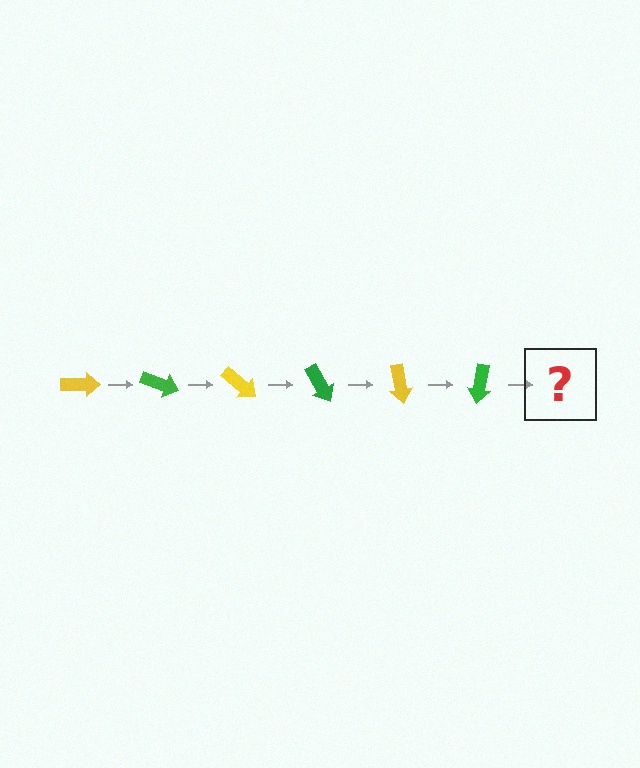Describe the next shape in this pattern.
It should be a yellow arrow, rotated 120 degrees from the start.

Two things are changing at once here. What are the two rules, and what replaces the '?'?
The two rules are that it rotates 20 degrees each step and the color cycles through yellow and green. The '?' should be a yellow arrow, rotated 120 degrees from the start.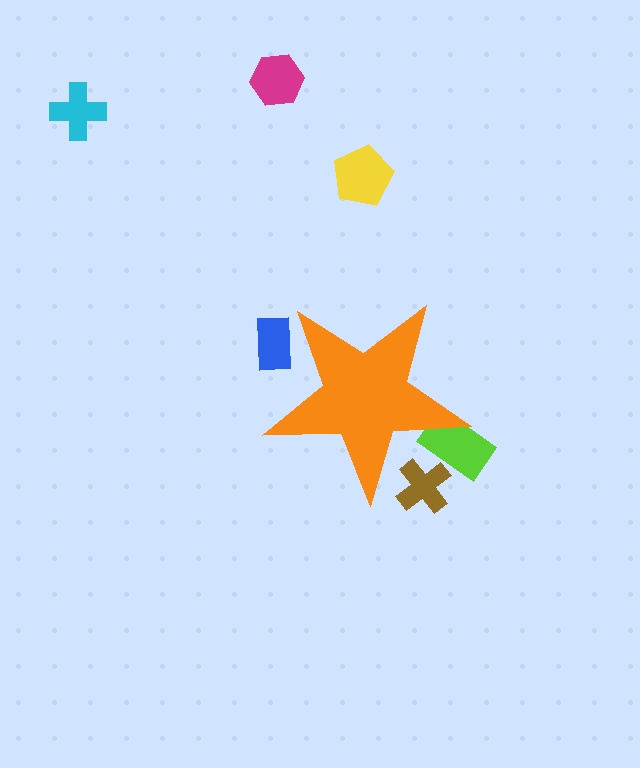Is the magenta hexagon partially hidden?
No, the magenta hexagon is fully visible.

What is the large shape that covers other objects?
An orange star.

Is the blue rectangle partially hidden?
Yes, the blue rectangle is partially hidden behind the orange star.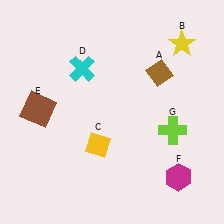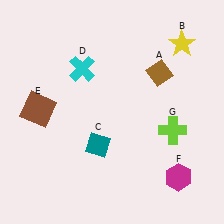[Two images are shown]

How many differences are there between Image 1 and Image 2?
There is 1 difference between the two images.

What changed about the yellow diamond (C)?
In Image 1, C is yellow. In Image 2, it changed to teal.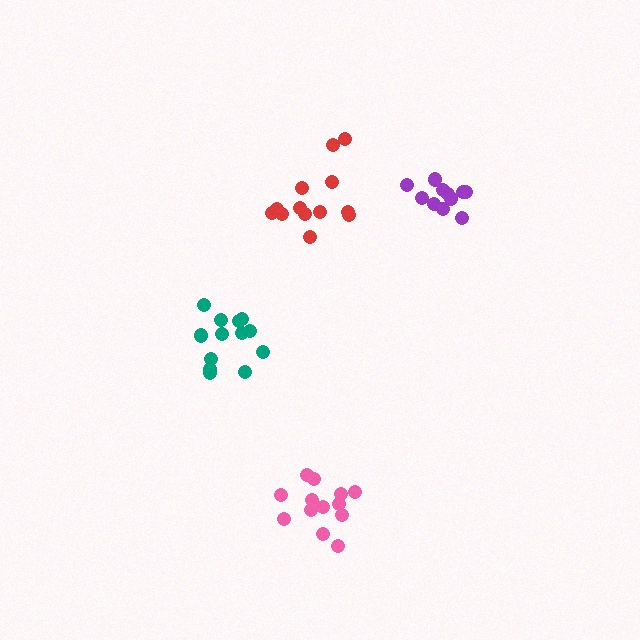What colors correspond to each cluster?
The clusters are colored: red, purple, teal, pink.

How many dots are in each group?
Group 1: 13 dots, Group 2: 11 dots, Group 3: 13 dots, Group 4: 13 dots (50 total).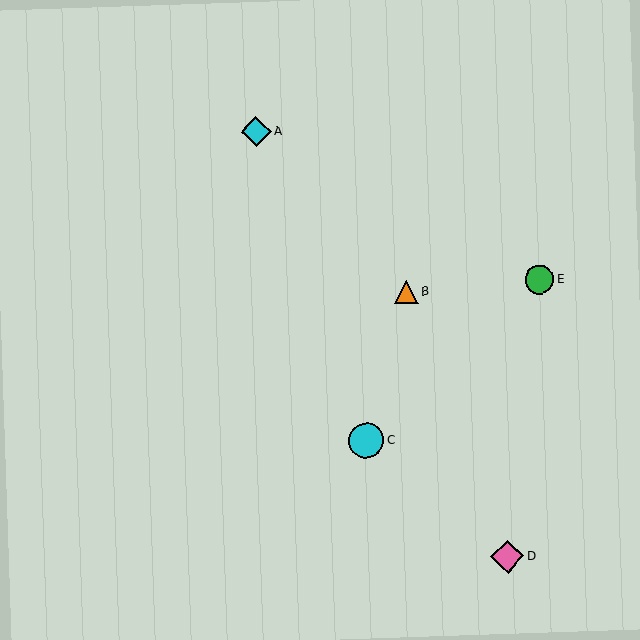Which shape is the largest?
The cyan circle (labeled C) is the largest.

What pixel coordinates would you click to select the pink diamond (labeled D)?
Click at (507, 557) to select the pink diamond D.